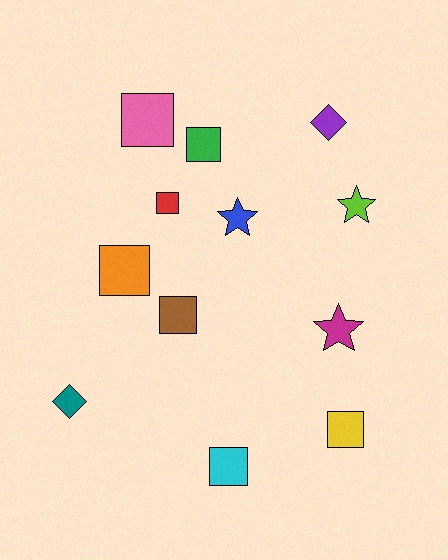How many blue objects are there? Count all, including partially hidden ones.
There is 1 blue object.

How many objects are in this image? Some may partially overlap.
There are 12 objects.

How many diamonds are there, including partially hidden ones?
There are 2 diamonds.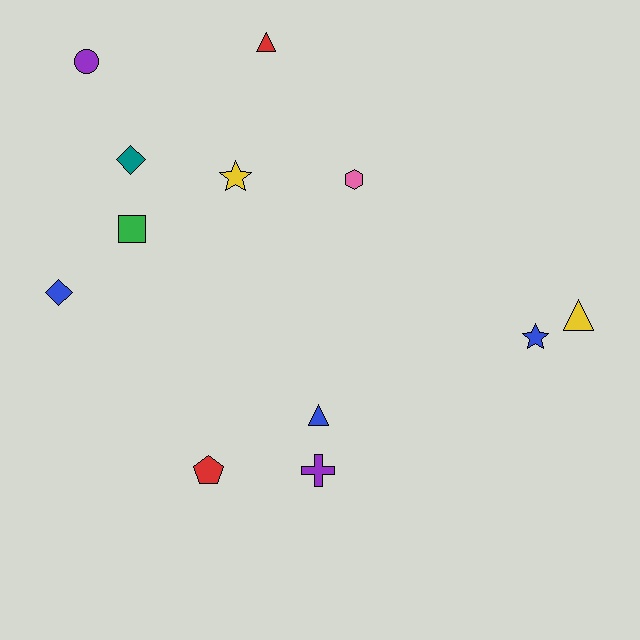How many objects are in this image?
There are 12 objects.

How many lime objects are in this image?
There are no lime objects.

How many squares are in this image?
There is 1 square.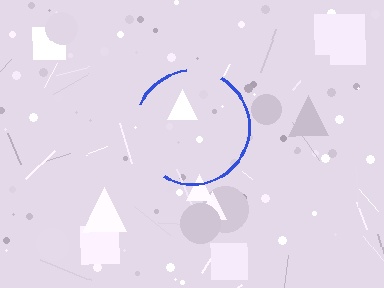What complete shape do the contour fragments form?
The contour fragments form a circle.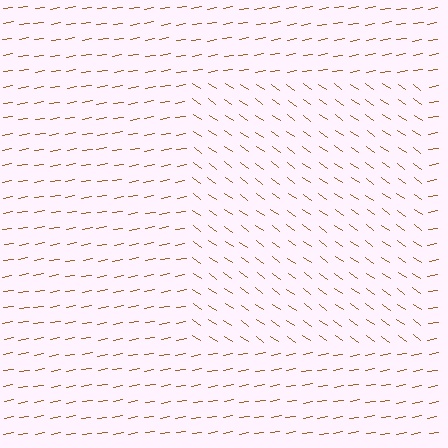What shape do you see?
I see a rectangle.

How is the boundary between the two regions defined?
The boundary is defined purely by a change in line orientation (approximately 45 degrees difference). All lines are the same color and thickness.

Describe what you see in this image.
The image is filled with small brown line segments. A rectangle region in the image has lines oriented differently from the surrounding lines, creating a visible texture boundary.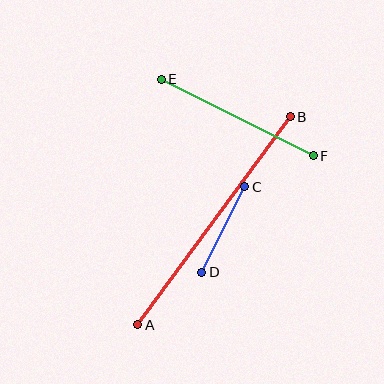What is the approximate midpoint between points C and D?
The midpoint is at approximately (223, 229) pixels.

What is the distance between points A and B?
The distance is approximately 258 pixels.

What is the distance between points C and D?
The distance is approximately 96 pixels.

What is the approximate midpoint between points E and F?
The midpoint is at approximately (237, 117) pixels.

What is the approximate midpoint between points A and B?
The midpoint is at approximately (214, 221) pixels.